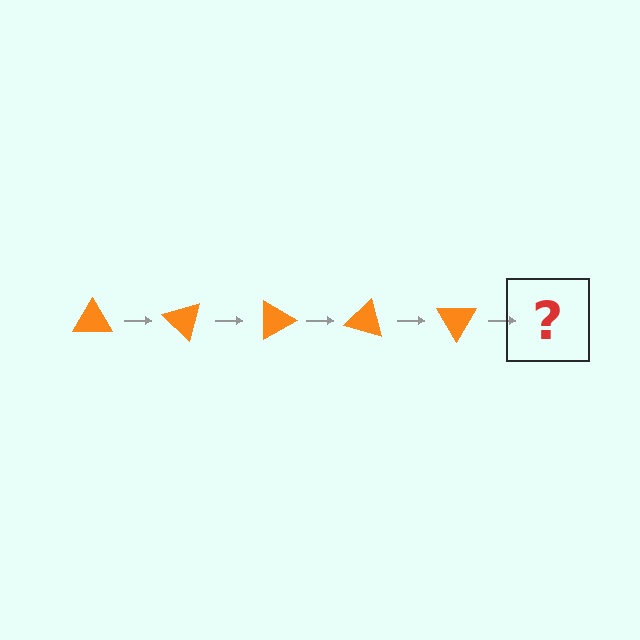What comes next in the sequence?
The next element should be an orange triangle rotated 225 degrees.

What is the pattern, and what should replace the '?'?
The pattern is that the triangle rotates 45 degrees each step. The '?' should be an orange triangle rotated 225 degrees.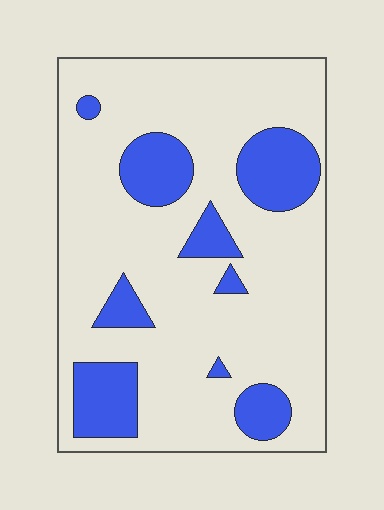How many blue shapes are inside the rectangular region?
9.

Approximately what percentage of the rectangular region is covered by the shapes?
Approximately 20%.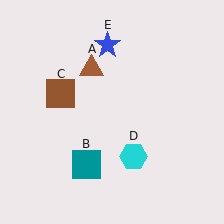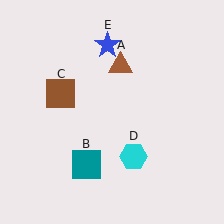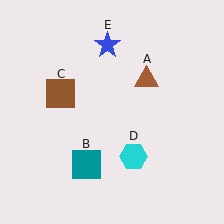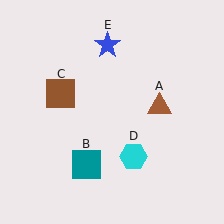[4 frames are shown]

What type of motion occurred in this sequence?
The brown triangle (object A) rotated clockwise around the center of the scene.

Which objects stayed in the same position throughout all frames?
Teal square (object B) and brown square (object C) and cyan hexagon (object D) and blue star (object E) remained stationary.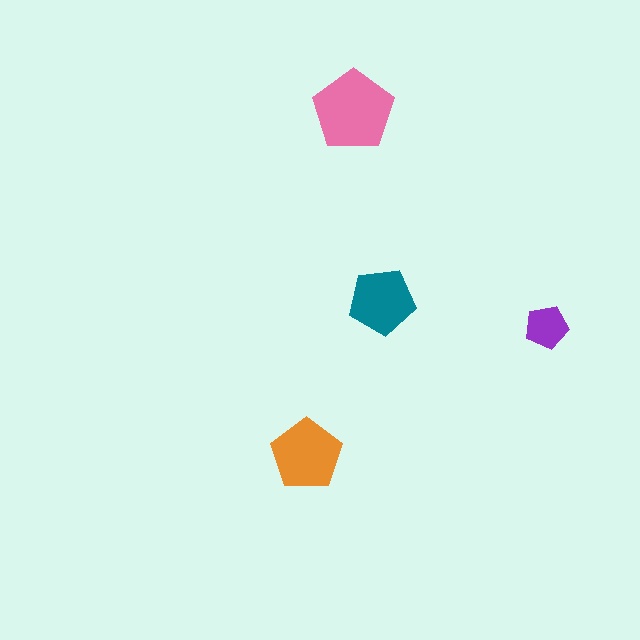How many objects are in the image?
There are 4 objects in the image.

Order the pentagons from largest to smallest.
the pink one, the orange one, the teal one, the purple one.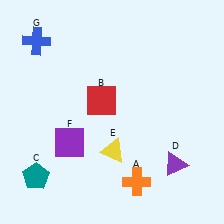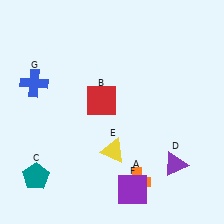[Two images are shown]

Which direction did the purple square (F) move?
The purple square (F) moved right.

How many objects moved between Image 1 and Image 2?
2 objects moved between the two images.